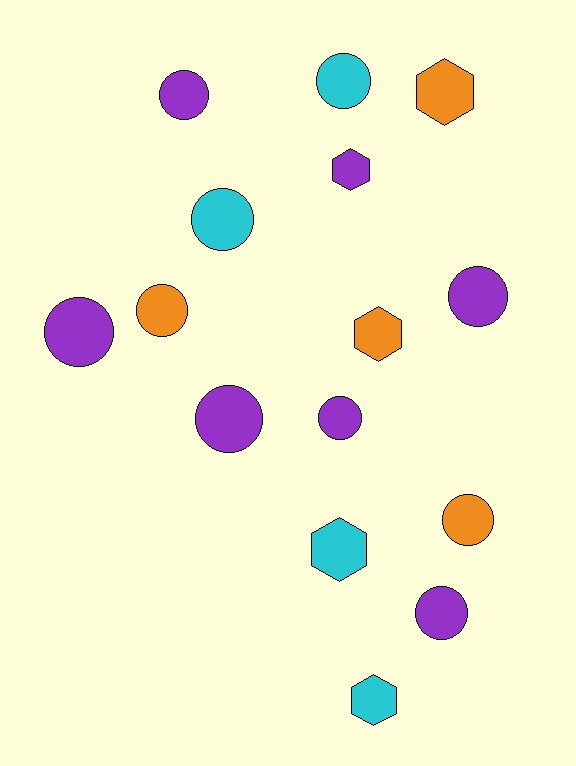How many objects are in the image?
There are 15 objects.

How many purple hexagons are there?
There is 1 purple hexagon.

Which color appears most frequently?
Purple, with 7 objects.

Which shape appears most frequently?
Circle, with 10 objects.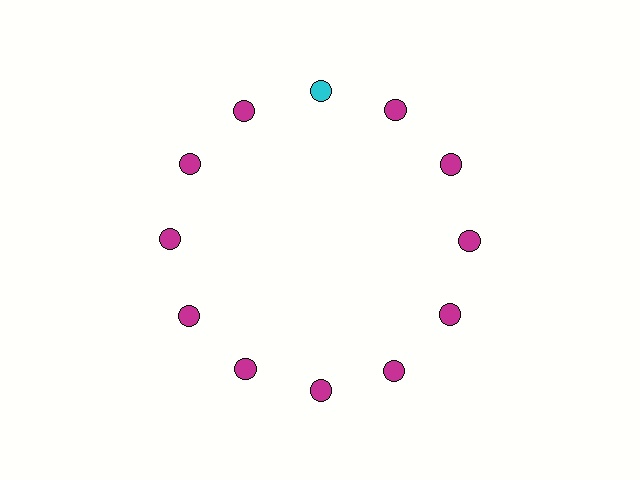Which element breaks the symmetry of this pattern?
The cyan circle at roughly the 12 o'clock position breaks the symmetry. All other shapes are magenta circles.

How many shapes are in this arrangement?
There are 12 shapes arranged in a ring pattern.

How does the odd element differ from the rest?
It has a different color: cyan instead of magenta.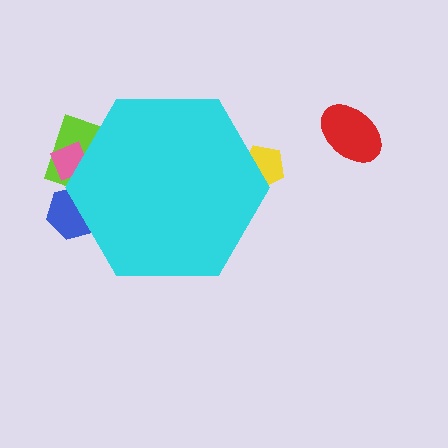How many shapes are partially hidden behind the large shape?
4 shapes are partially hidden.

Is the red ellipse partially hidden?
No, the red ellipse is fully visible.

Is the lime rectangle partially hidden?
Yes, the lime rectangle is partially hidden behind the cyan hexagon.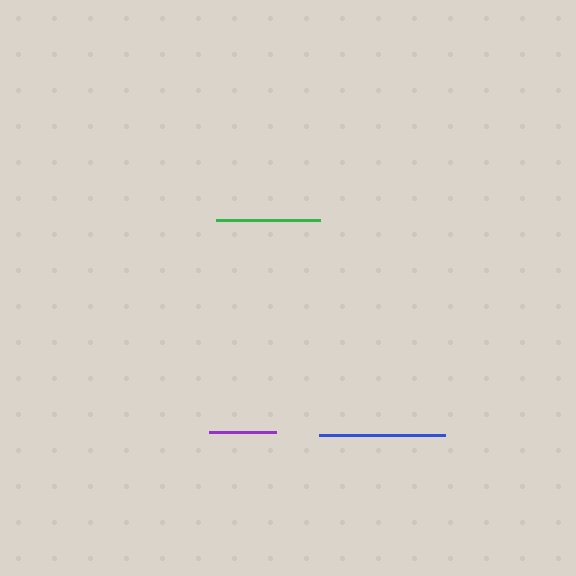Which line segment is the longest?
The blue line is the longest at approximately 126 pixels.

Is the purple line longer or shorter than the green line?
The green line is longer than the purple line.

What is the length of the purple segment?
The purple segment is approximately 68 pixels long.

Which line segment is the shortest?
The purple line is the shortest at approximately 68 pixels.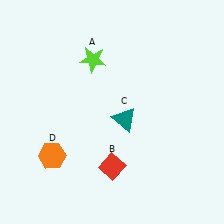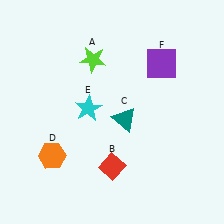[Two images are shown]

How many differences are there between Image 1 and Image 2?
There are 2 differences between the two images.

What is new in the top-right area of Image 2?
A purple square (F) was added in the top-right area of Image 2.